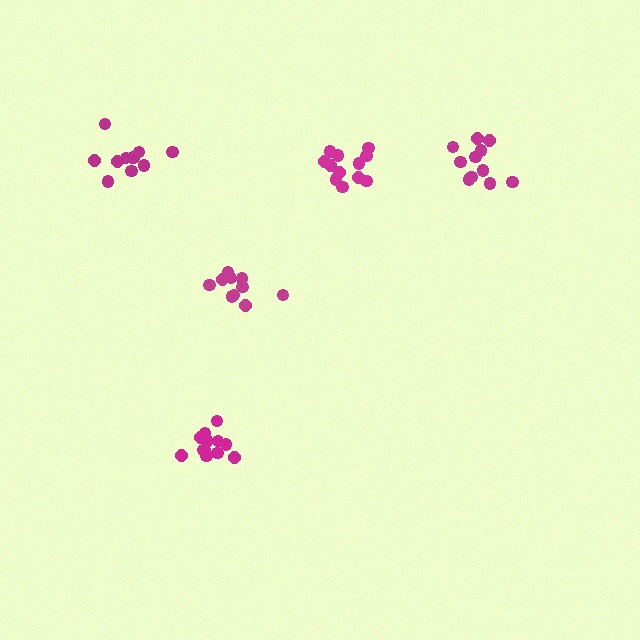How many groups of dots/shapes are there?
There are 5 groups.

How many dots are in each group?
Group 1: 13 dots, Group 2: 12 dots, Group 3: 11 dots, Group 4: 12 dots, Group 5: 10 dots (58 total).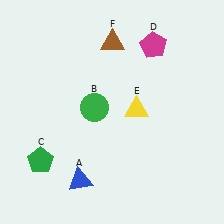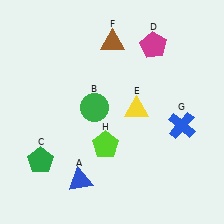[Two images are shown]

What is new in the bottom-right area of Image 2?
A blue cross (G) was added in the bottom-right area of Image 2.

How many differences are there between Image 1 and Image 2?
There are 2 differences between the two images.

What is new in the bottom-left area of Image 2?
A lime pentagon (H) was added in the bottom-left area of Image 2.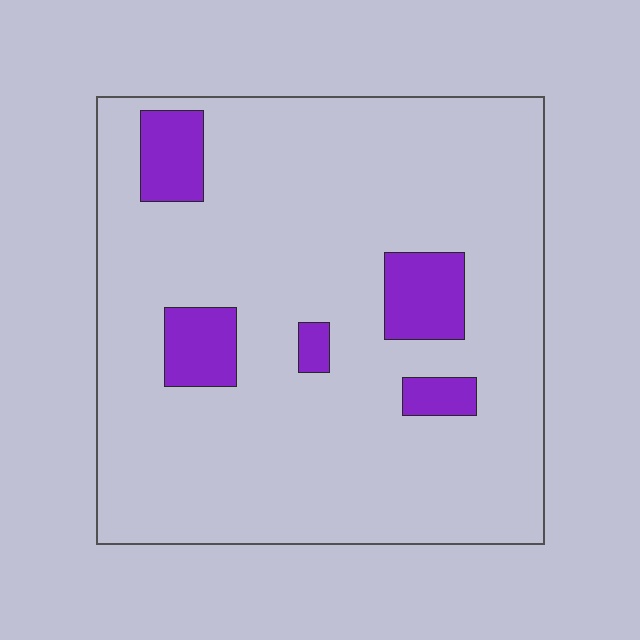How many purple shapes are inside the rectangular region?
5.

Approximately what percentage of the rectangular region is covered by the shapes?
Approximately 10%.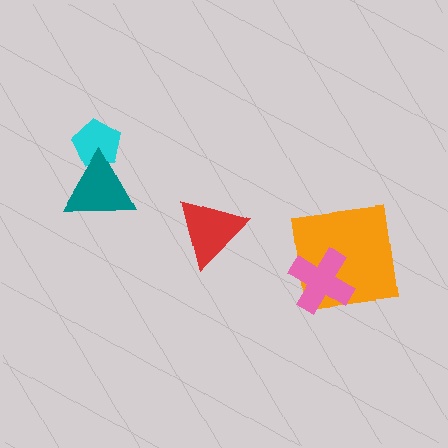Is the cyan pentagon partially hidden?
Yes, it is partially covered by another shape.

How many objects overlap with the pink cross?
1 object overlaps with the pink cross.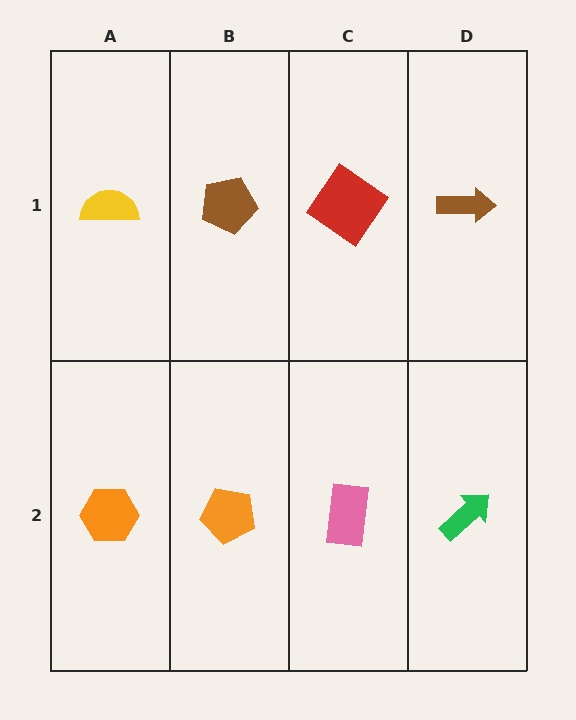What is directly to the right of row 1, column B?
A red diamond.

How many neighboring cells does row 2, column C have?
3.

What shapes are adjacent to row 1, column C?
A pink rectangle (row 2, column C), a brown pentagon (row 1, column B), a brown arrow (row 1, column D).